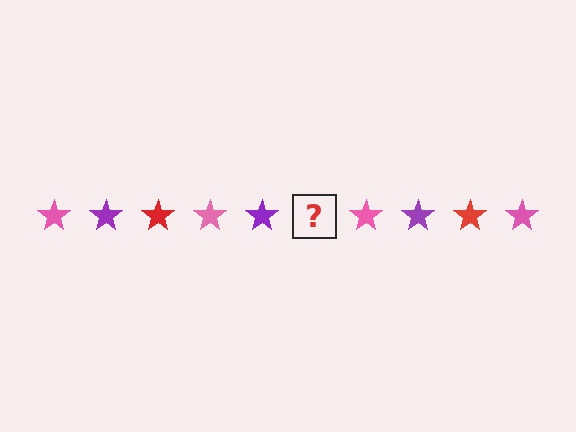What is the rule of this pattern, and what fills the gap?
The rule is that the pattern cycles through pink, purple, red stars. The gap should be filled with a red star.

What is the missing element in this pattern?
The missing element is a red star.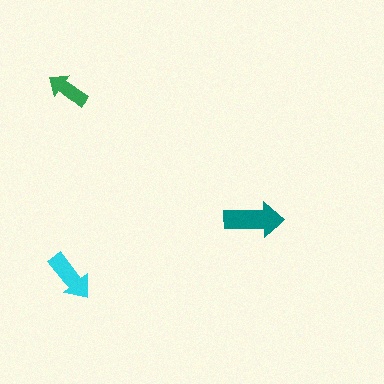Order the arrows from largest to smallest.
the teal one, the cyan one, the green one.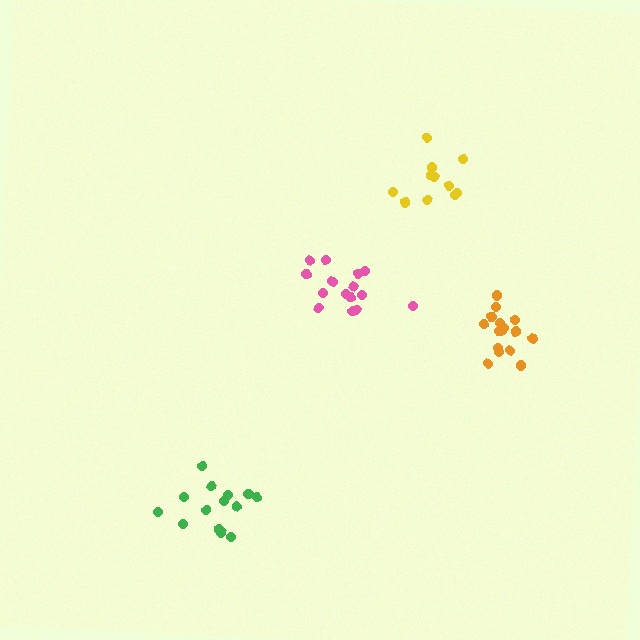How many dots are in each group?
Group 1: 15 dots, Group 2: 11 dots, Group 3: 16 dots, Group 4: 14 dots (56 total).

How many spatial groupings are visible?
There are 4 spatial groupings.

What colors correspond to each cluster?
The clusters are colored: pink, yellow, orange, green.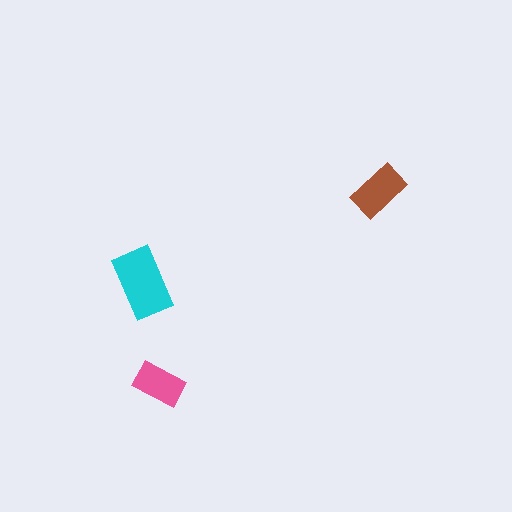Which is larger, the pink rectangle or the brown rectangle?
The brown one.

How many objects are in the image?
There are 3 objects in the image.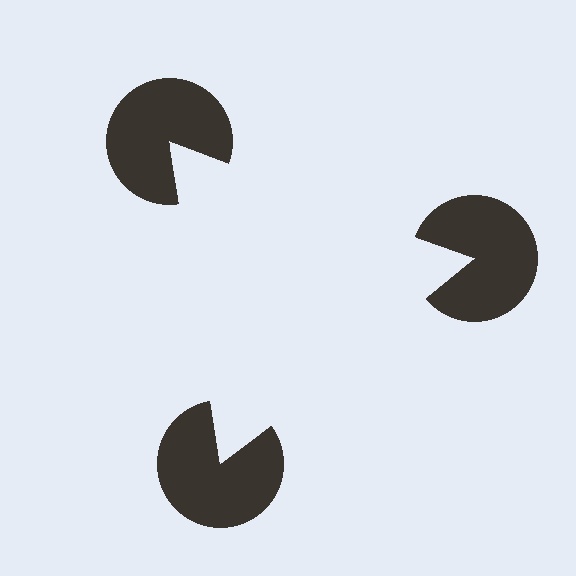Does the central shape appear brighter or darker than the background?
It typically appears slightly brighter than the background, even though no actual brightness change is drawn.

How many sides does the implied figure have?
3 sides.